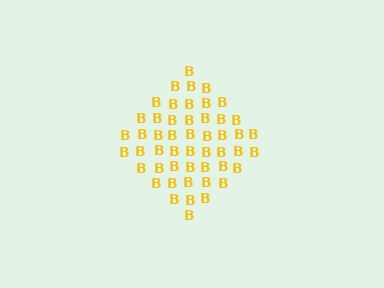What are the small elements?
The small elements are letter B's.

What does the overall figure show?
The overall figure shows a diamond.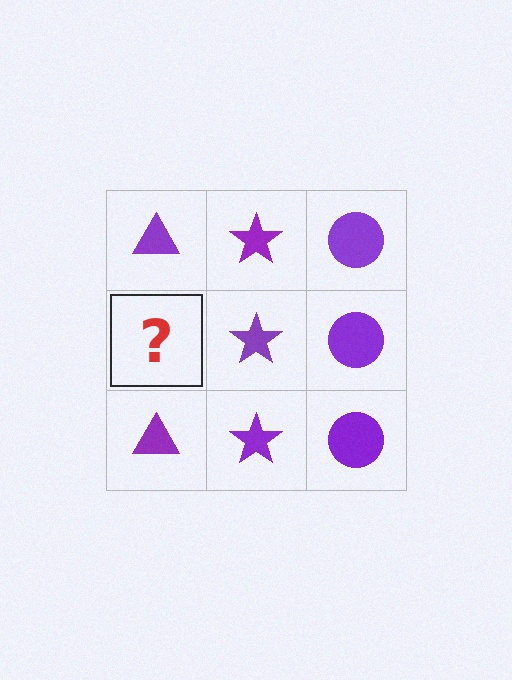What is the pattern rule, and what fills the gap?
The rule is that each column has a consistent shape. The gap should be filled with a purple triangle.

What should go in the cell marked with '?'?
The missing cell should contain a purple triangle.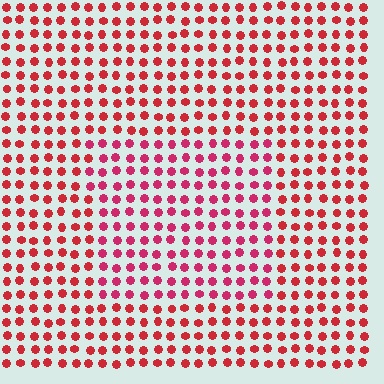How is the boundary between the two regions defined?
The boundary is defined purely by a slight shift in hue (about 20 degrees). Spacing, size, and orientation are identical on both sides.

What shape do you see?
I see a rectangle.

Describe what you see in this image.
The image is filled with small red elements in a uniform arrangement. A rectangle-shaped region is visible where the elements are tinted to a slightly different hue, forming a subtle color boundary.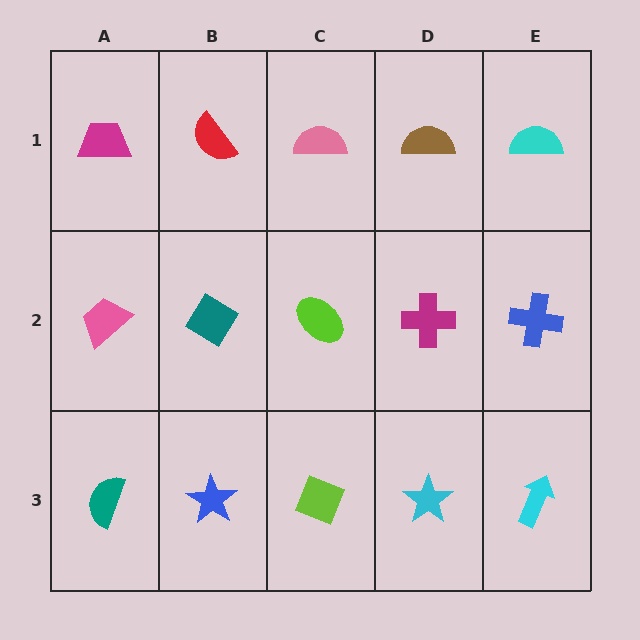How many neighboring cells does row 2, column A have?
3.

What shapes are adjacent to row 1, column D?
A magenta cross (row 2, column D), a pink semicircle (row 1, column C), a cyan semicircle (row 1, column E).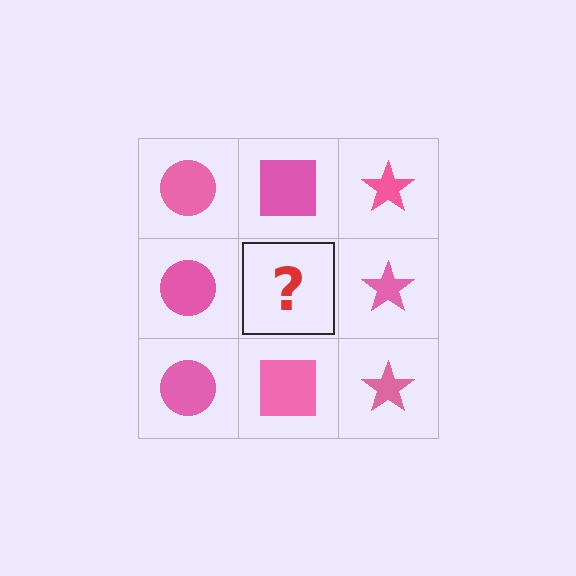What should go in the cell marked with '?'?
The missing cell should contain a pink square.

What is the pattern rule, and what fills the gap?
The rule is that each column has a consistent shape. The gap should be filled with a pink square.